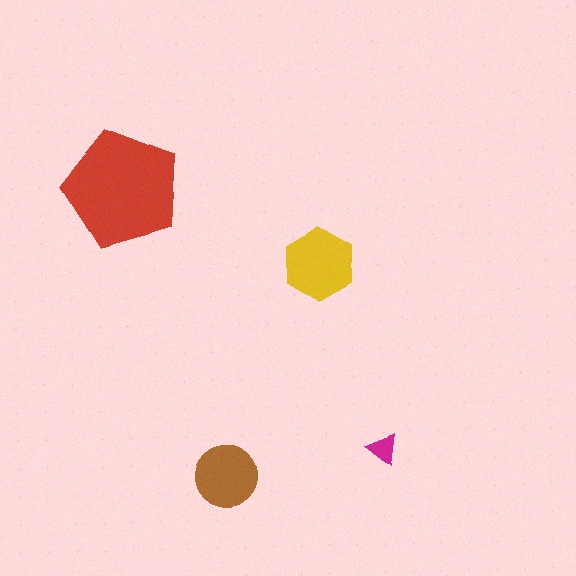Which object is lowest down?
The brown circle is bottommost.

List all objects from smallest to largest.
The magenta triangle, the brown circle, the yellow hexagon, the red pentagon.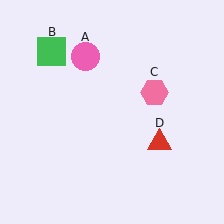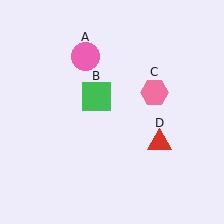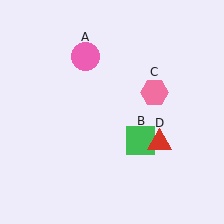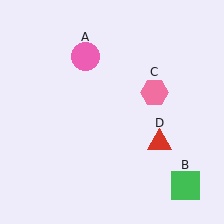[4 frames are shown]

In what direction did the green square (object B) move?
The green square (object B) moved down and to the right.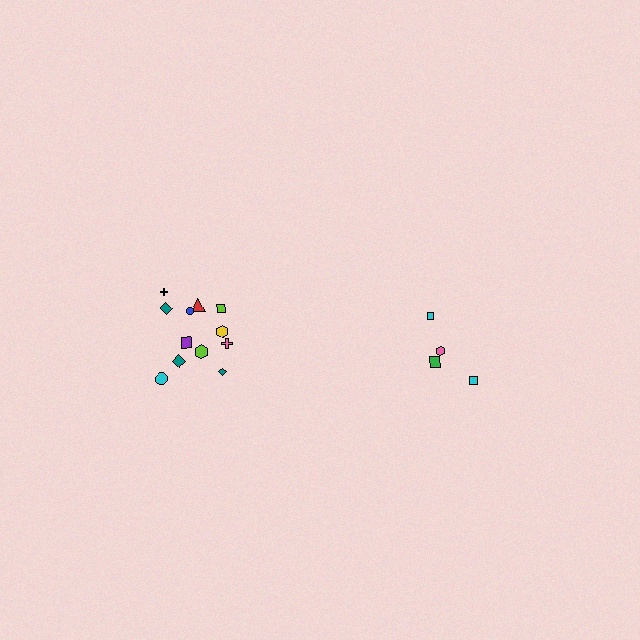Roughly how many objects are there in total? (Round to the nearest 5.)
Roughly 15 objects in total.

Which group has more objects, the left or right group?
The left group.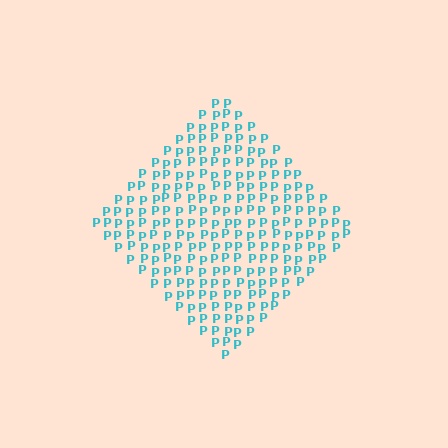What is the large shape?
The large shape is a diamond.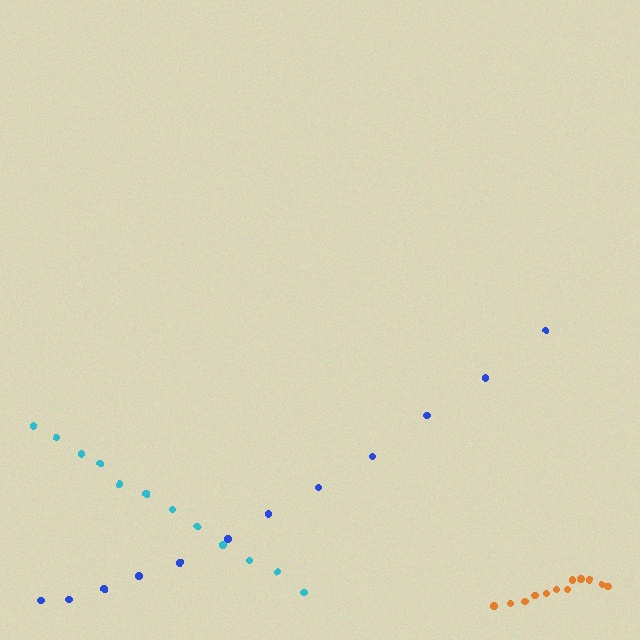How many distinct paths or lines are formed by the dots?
There are 3 distinct paths.